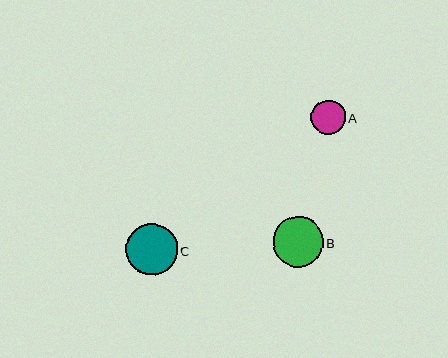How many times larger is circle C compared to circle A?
Circle C is approximately 1.5 times the size of circle A.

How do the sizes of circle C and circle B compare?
Circle C and circle B are approximately the same size.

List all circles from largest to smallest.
From largest to smallest: C, B, A.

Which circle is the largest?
Circle C is the largest with a size of approximately 52 pixels.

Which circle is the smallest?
Circle A is the smallest with a size of approximately 35 pixels.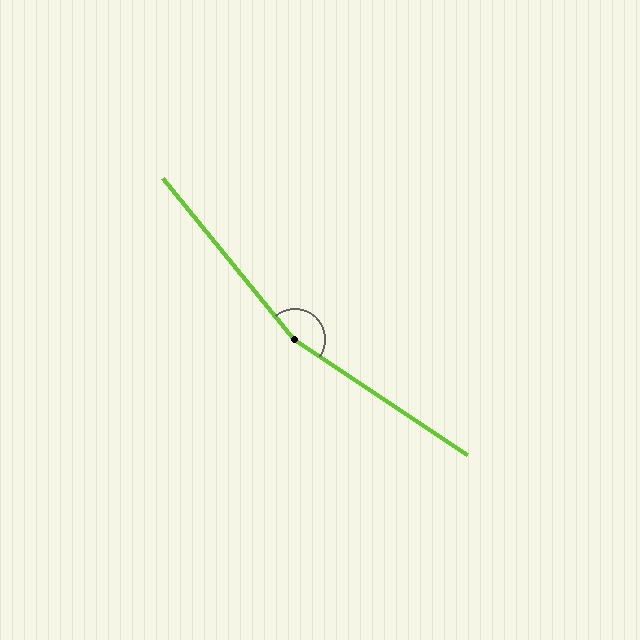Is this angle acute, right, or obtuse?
It is obtuse.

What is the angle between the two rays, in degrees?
Approximately 163 degrees.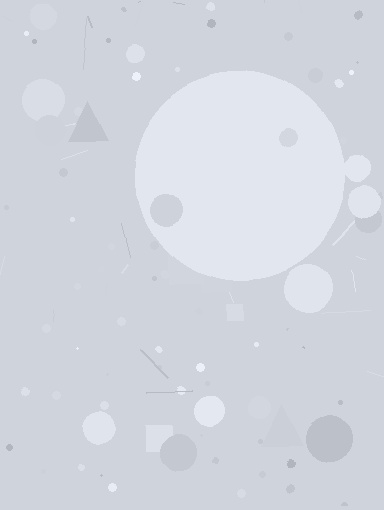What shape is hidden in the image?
A circle is hidden in the image.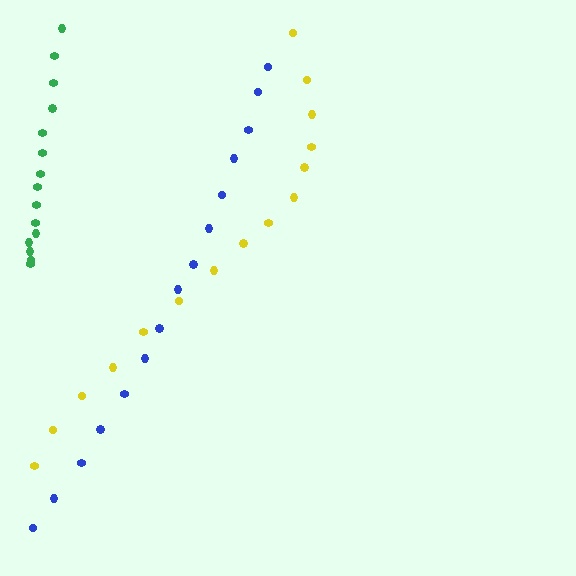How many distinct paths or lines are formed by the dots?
There are 3 distinct paths.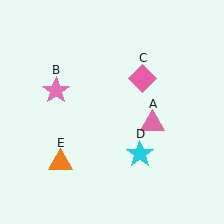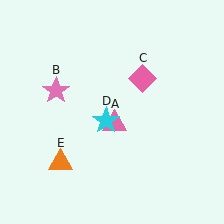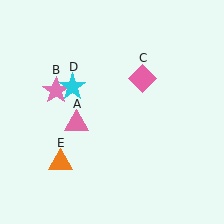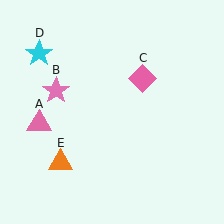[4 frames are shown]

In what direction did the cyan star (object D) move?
The cyan star (object D) moved up and to the left.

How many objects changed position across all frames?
2 objects changed position: pink triangle (object A), cyan star (object D).